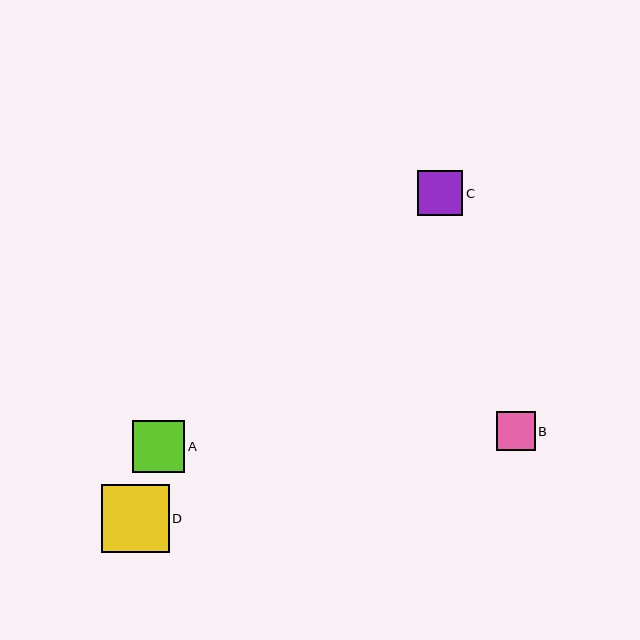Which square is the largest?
Square D is the largest with a size of approximately 67 pixels.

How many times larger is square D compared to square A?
Square D is approximately 1.3 times the size of square A.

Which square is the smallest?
Square B is the smallest with a size of approximately 38 pixels.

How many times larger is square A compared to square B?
Square A is approximately 1.4 times the size of square B.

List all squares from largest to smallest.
From largest to smallest: D, A, C, B.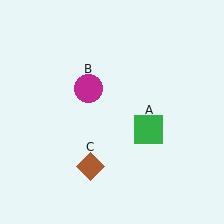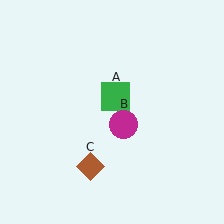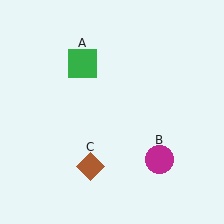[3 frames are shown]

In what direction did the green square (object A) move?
The green square (object A) moved up and to the left.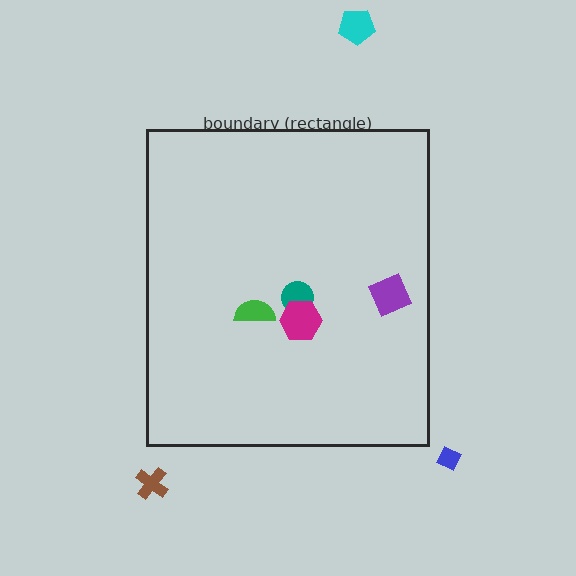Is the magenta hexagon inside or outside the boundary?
Inside.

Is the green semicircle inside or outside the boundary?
Inside.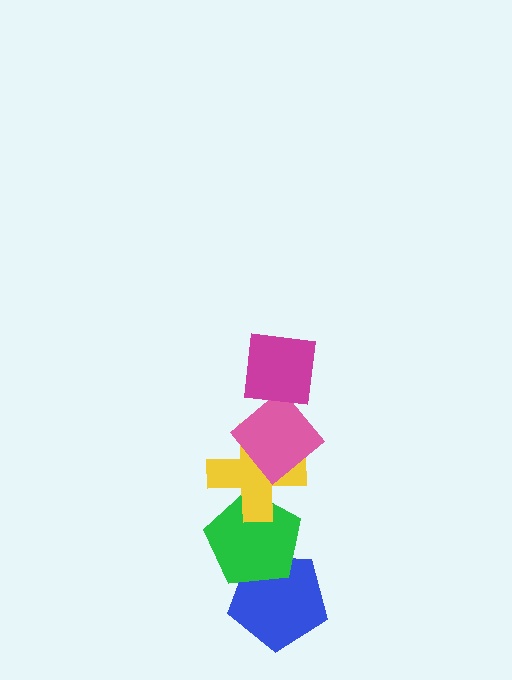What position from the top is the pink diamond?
The pink diamond is 2nd from the top.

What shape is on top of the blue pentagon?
The green pentagon is on top of the blue pentagon.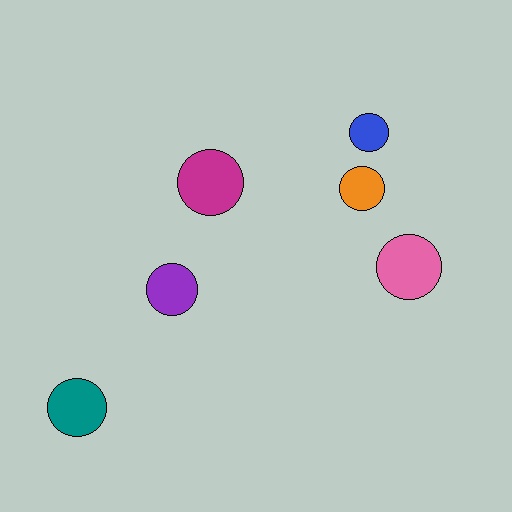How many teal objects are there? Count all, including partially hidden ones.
There is 1 teal object.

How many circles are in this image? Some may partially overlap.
There are 6 circles.